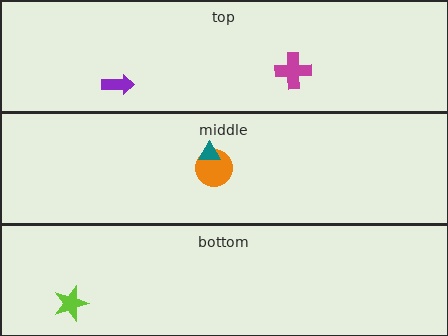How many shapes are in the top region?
2.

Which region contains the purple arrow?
The top region.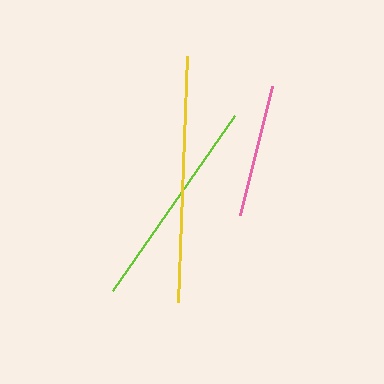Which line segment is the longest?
The yellow line is the longest at approximately 246 pixels.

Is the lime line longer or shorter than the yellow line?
The yellow line is longer than the lime line.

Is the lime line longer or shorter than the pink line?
The lime line is longer than the pink line.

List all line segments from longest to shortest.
From longest to shortest: yellow, lime, pink.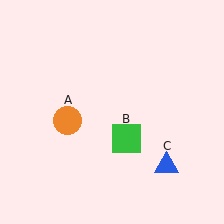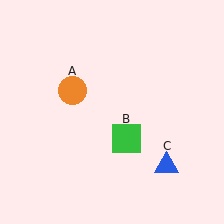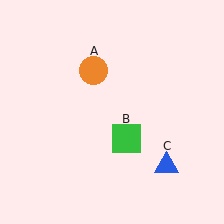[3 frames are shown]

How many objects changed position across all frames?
1 object changed position: orange circle (object A).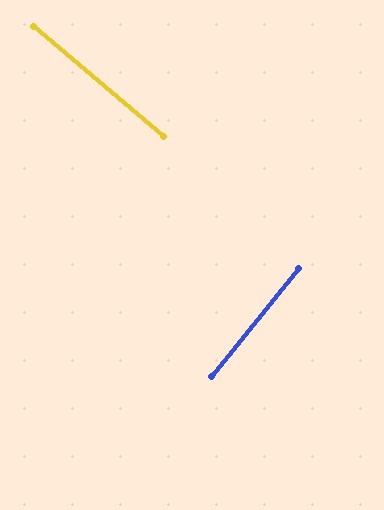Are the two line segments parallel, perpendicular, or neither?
Perpendicular — they meet at approximately 89°.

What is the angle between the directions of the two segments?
Approximately 89 degrees.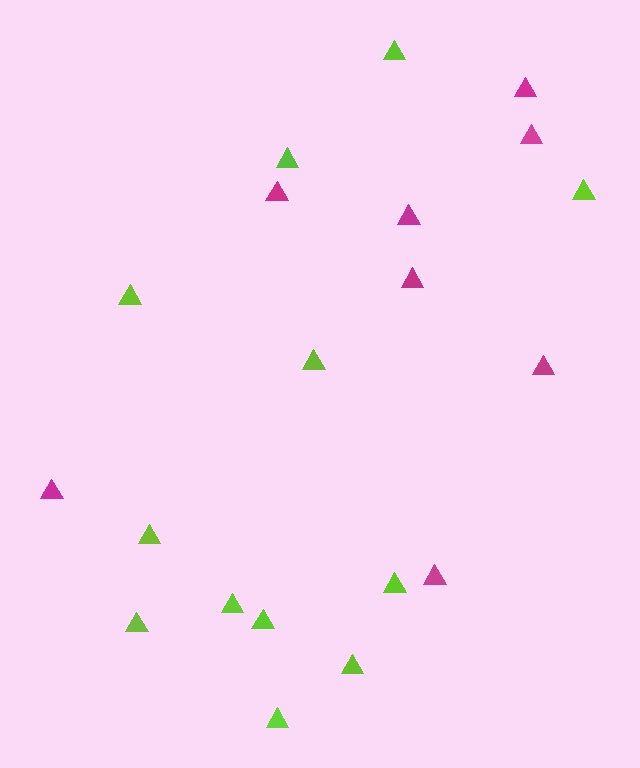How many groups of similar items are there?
There are 2 groups: one group of lime triangles (12) and one group of magenta triangles (8).